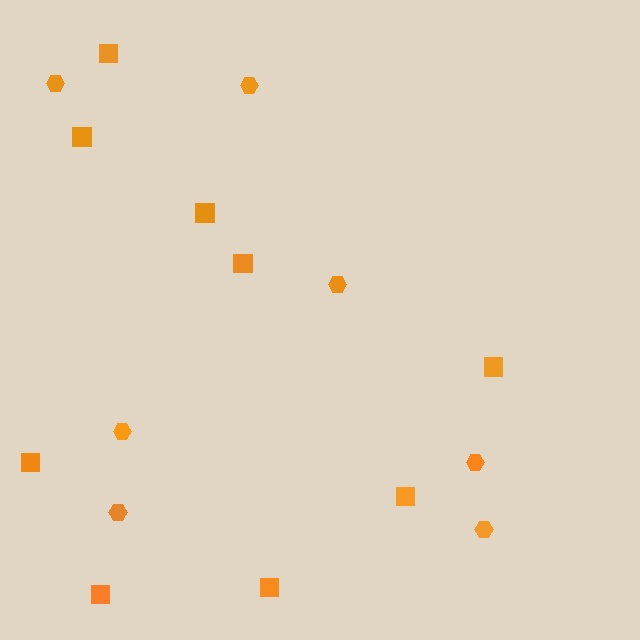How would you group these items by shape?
There are 2 groups: one group of hexagons (7) and one group of squares (9).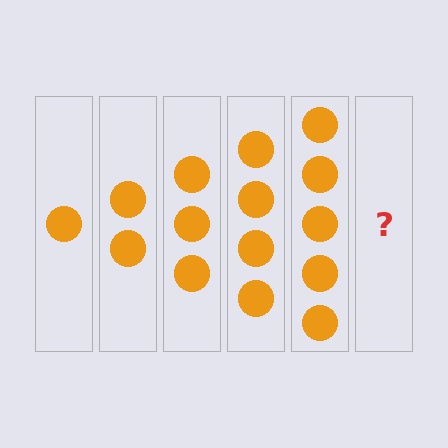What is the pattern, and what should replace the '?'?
The pattern is that each step adds one more circle. The '?' should be 6 circles.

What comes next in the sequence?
The next element should be 6 circles.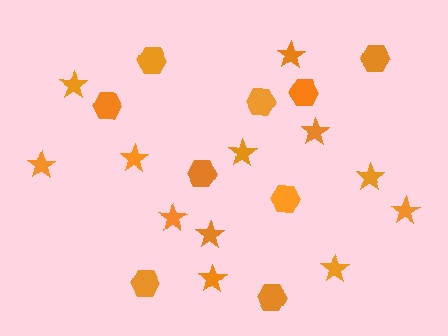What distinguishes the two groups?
There are 2 groups: one group of hexagons (9) and one group of stars (12).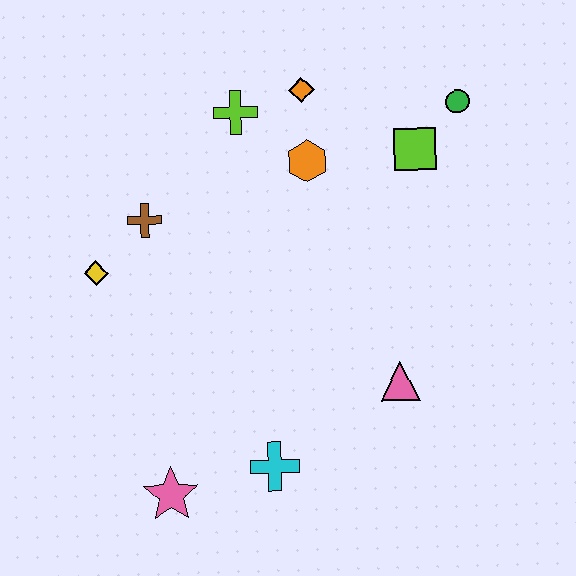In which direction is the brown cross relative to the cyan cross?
The brown cross is above the cyan cross.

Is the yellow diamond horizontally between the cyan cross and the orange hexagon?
No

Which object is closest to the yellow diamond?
The brown cross is closest to the yellow diamond.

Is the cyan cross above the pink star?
Yes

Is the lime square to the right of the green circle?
No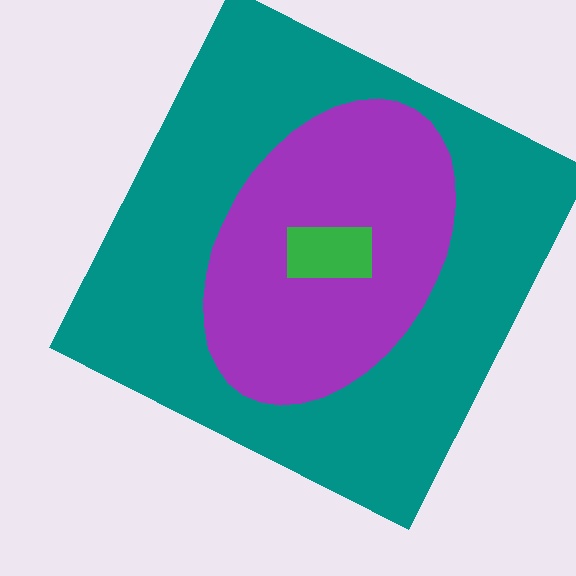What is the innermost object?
The green rectangle.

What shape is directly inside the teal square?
The purple ellipse.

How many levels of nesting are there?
3.